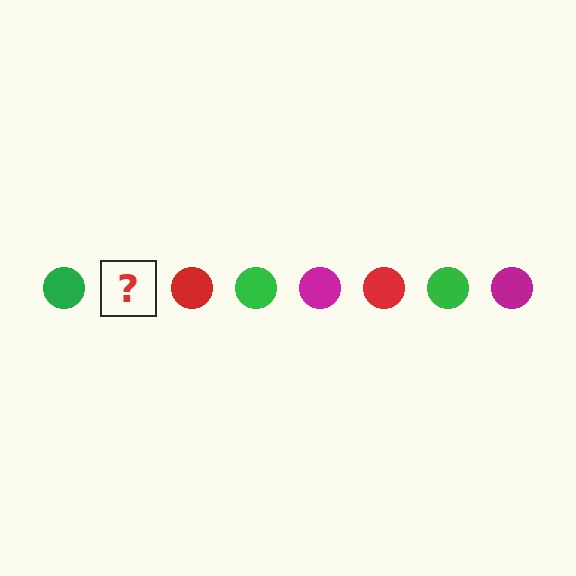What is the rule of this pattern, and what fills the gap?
The rule is that the pattern cycles through green, magenta, red circles. The gap should be filled with a magenta circle.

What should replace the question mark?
The question mark should be replaced with a magenta circle.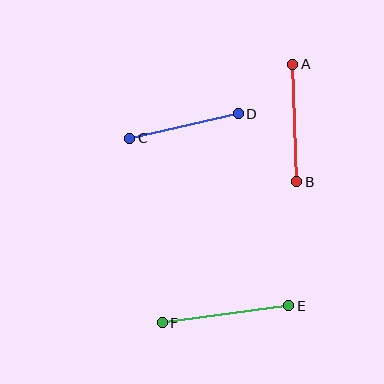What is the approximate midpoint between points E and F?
The midpoint is at approximately (225, 314) pixels.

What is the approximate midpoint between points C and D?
The midpoint is at approximately (184, 126) pixels.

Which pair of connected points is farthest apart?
Points E and F are farthest apart.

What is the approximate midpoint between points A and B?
The midpoint is at approximately (295, 123) pixels.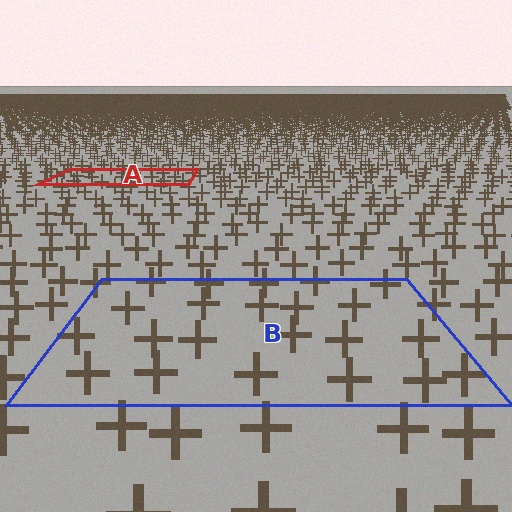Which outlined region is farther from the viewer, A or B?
Region A is farther from the viewer — the texture elements inside it appear smaller and more densely packed.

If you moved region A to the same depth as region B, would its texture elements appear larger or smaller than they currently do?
They would appear larger. At a closer depth, the same texture elements are projected at a bigger on-screen size.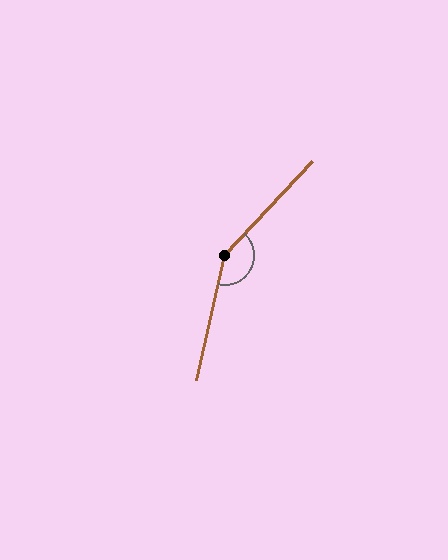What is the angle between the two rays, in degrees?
Approximately 150 degrees.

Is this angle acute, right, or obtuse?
It is obtuse.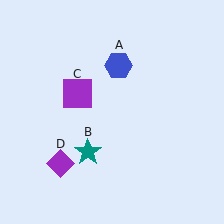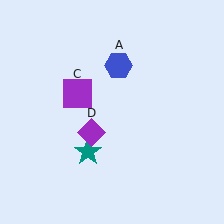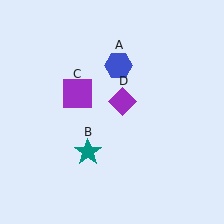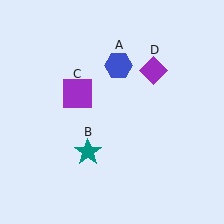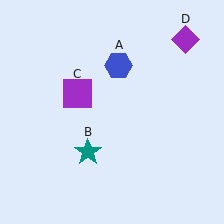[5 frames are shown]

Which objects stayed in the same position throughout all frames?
Blue hexagon (object A) and teal star (object B) and purple square (object C) remained stationary.